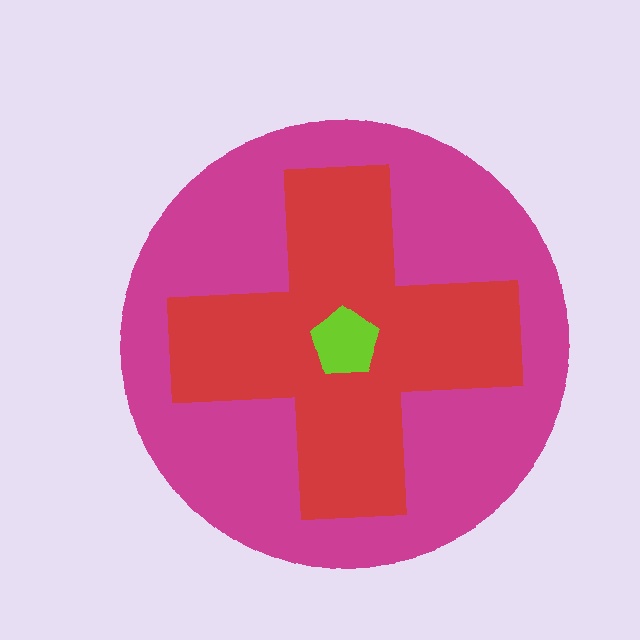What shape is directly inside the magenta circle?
The red cross.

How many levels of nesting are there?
3.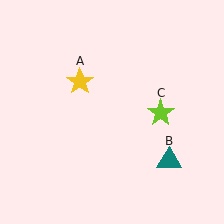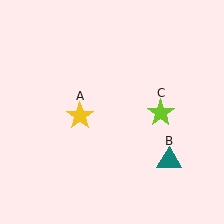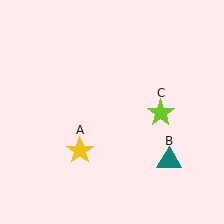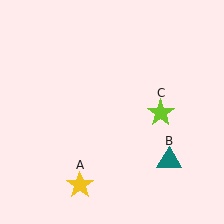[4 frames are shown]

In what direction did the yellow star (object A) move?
The yellow star (object A) moved down.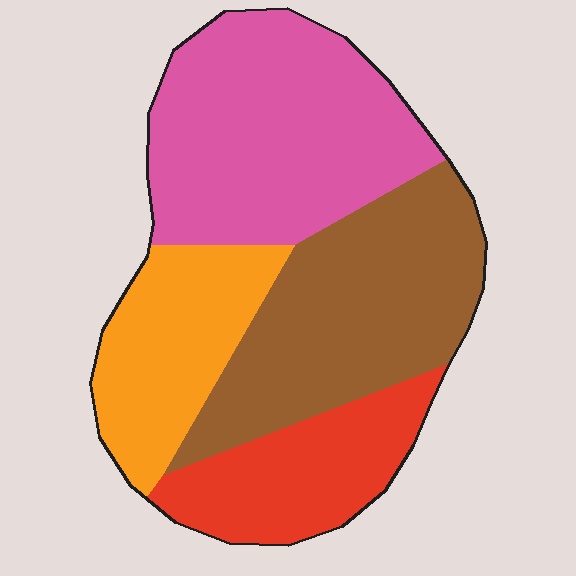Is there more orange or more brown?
Brown.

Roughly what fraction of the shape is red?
Red takes up about one sixth (1/6) of the shape.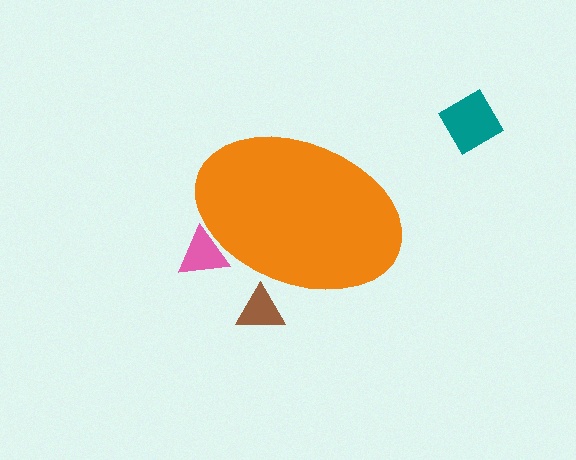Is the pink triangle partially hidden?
Yes, the pink triangle is partially hidden behind the orange ellipse.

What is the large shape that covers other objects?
An orange ellipse.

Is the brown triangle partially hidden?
Yes, the brown triangle is partially hidden behind the orange ellipse.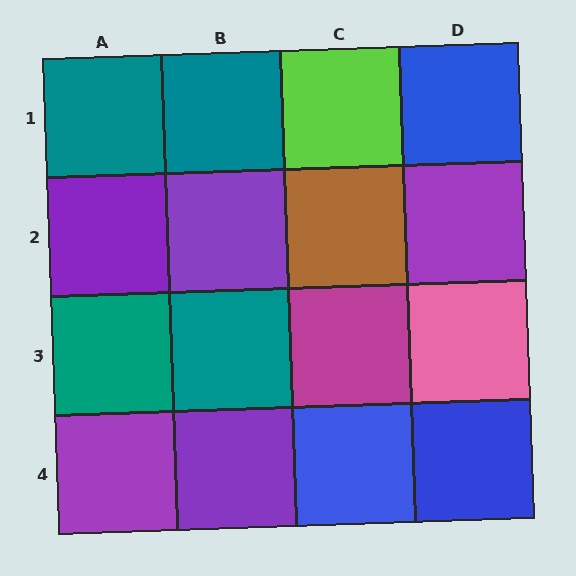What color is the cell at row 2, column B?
Purple.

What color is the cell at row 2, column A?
Purple.